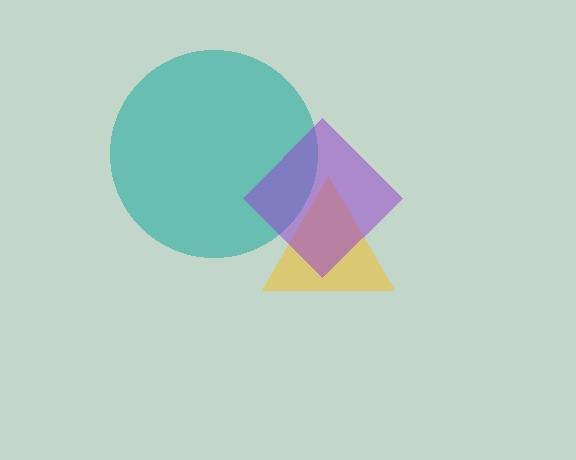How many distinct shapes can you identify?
There are 3 distinct shapes: a yellow triangle, a teal circle, a purple diamond.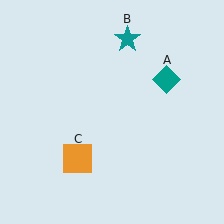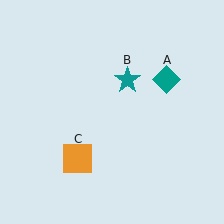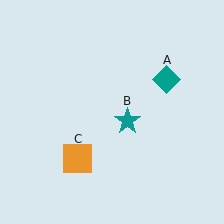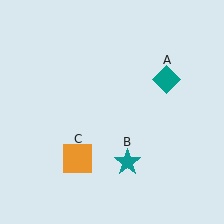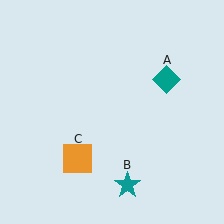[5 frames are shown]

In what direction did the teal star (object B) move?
The teal star (object B) moved down.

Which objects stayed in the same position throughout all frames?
Teal diamond (object A) and orange square (object C) remained stationary.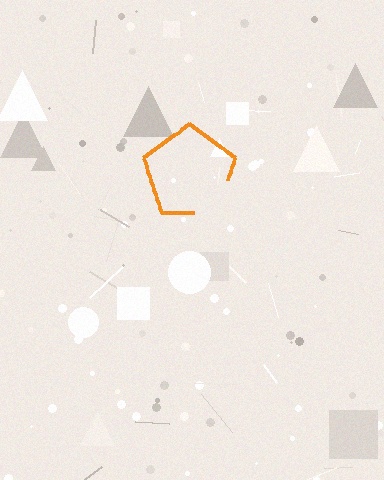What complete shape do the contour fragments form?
The contour fragments form a pentagon.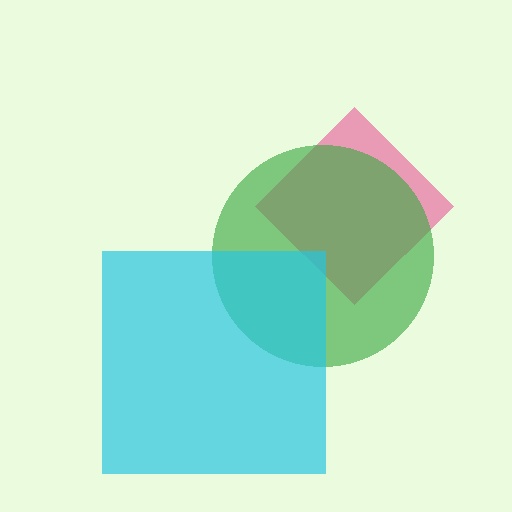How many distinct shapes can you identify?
There are 3 distinct shapes: a pink diamond, a green circle, a cyan square.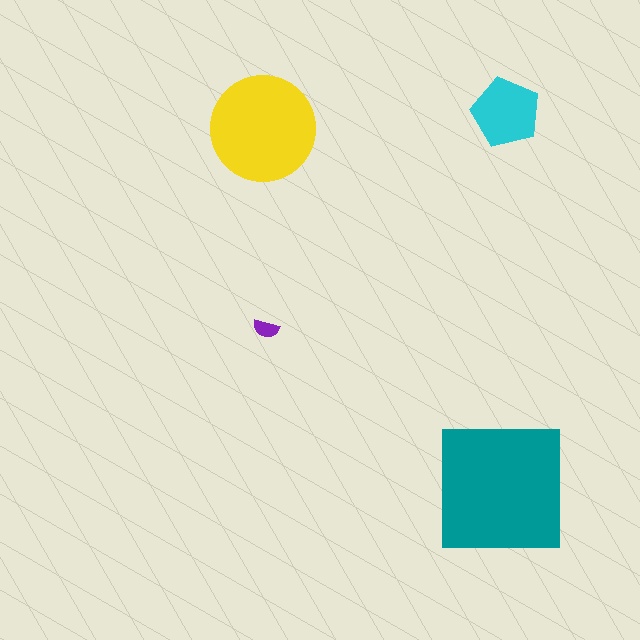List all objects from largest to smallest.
The teal square, the yellow circle, the cyan pentagon, the purple semicircle.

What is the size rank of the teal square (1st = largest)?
1st.